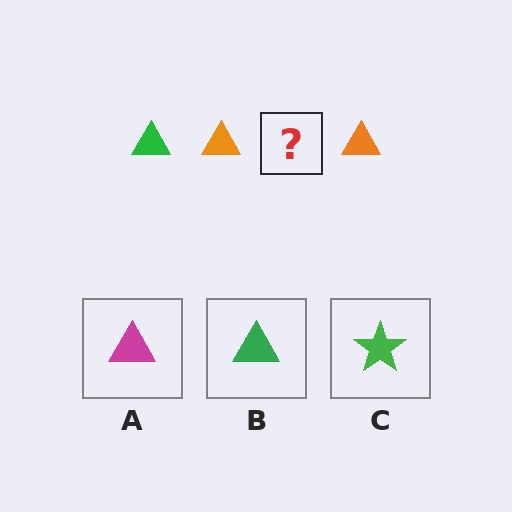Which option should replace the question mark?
Option B.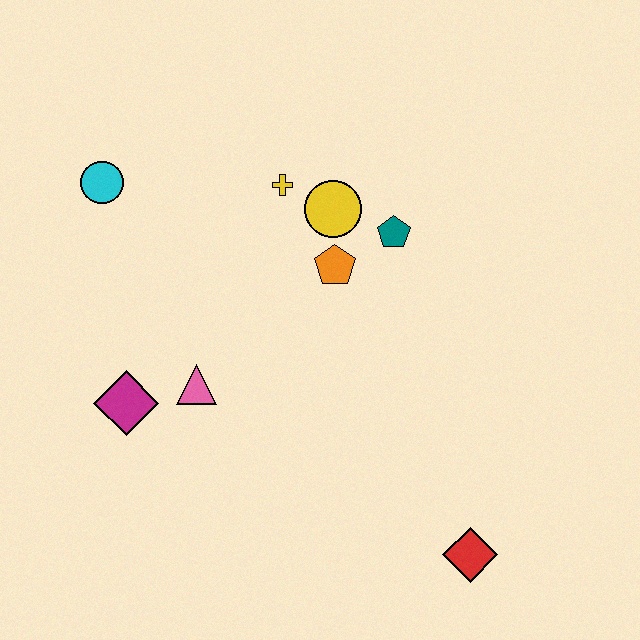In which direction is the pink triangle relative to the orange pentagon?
The pink triangle is to the left of the orange pentagon.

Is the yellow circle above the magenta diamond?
Yes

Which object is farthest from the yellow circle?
The red diamond is farthest from the yellow circle.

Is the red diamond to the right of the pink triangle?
Yes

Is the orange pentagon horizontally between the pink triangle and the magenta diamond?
No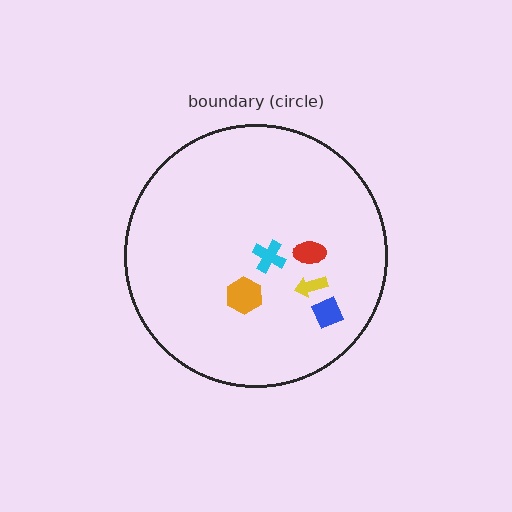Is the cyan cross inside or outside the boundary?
Inside.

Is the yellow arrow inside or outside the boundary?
Inside.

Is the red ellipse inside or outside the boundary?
Inside.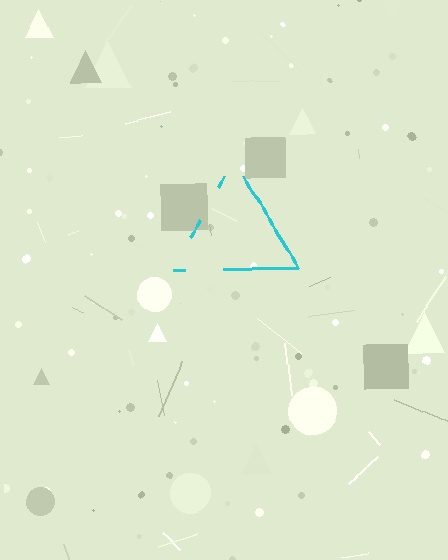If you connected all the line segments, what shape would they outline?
They would outline a triangle.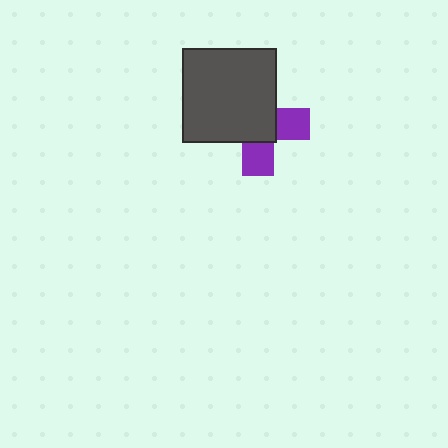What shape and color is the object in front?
The object in front is a dark gray square.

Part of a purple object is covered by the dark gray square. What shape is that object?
It is a cross.